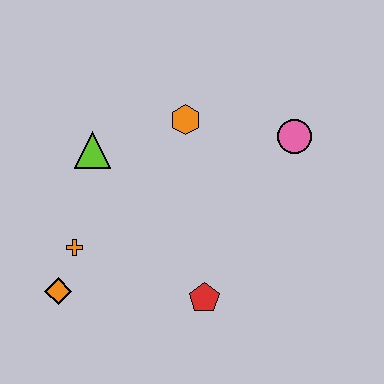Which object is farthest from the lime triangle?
The pink circle is farthest from the lime triangle.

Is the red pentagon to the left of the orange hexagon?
No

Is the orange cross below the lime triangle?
Yes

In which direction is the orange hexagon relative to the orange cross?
The orange hexagon is above the orange cross.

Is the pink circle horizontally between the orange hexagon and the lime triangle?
No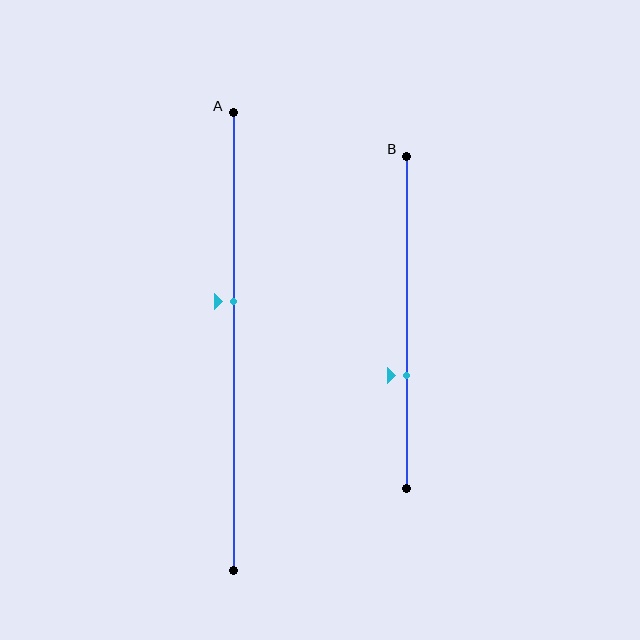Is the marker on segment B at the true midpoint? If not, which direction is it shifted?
No, the marker on segment B is shifted downward by about 16% of the segment length.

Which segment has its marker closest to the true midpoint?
Segment A has its marker closest to the true midpoint.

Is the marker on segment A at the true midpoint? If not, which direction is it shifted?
No, the marker on segment A is shifted upward by about 9% of the segment length.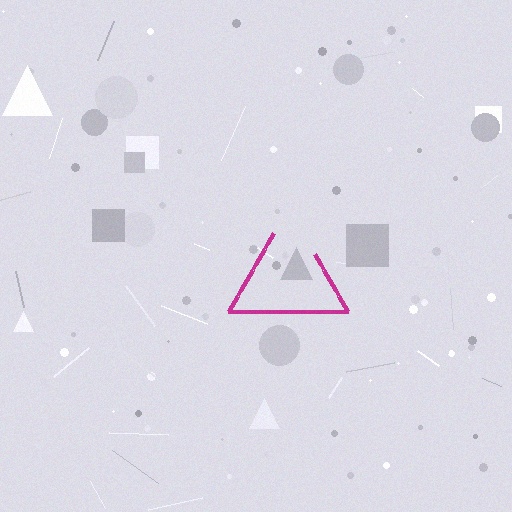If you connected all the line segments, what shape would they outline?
They would outline a triangle.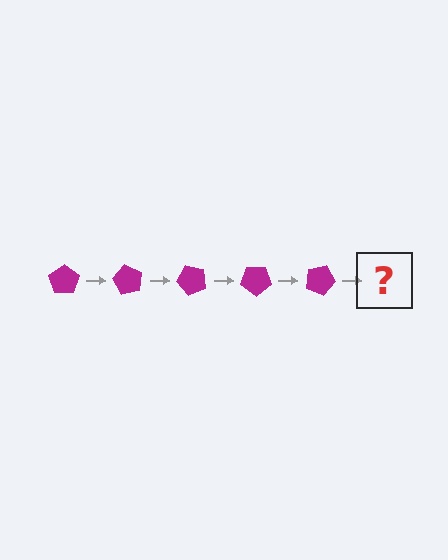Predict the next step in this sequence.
The next step is a magenta pentagon rotated 300 degrees.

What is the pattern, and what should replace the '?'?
The pattern is that the pentagon rotates 60 degrees each step. The '?' should be a magenta pentagon rotated 300 degrees.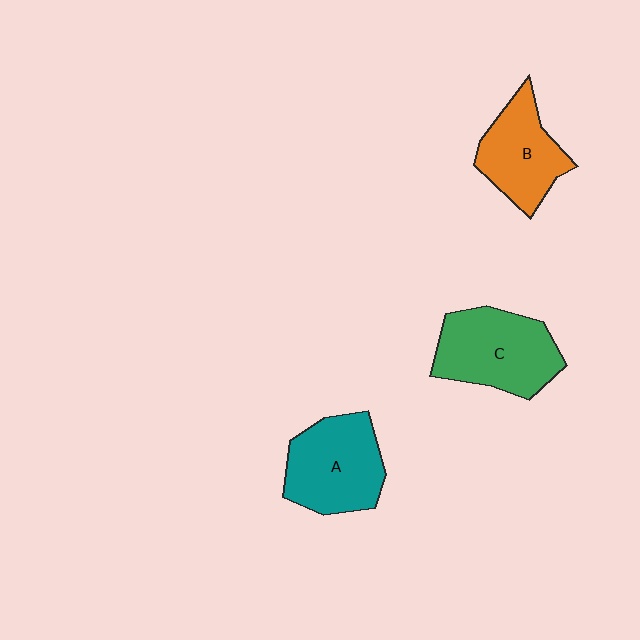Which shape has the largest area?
Shape C (green).